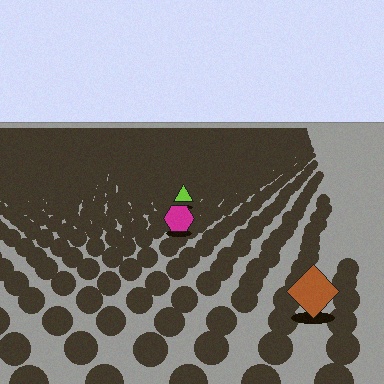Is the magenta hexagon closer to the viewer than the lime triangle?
Yes. The magenta hexagon is closer — you can tell from the texture gradient: the ground texture is coarser near it.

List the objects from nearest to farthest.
From nearest to farthest: the brown diamond, the magenta hexagon, the lime triangle.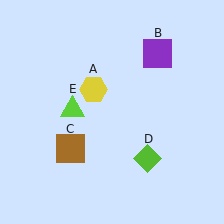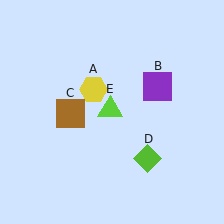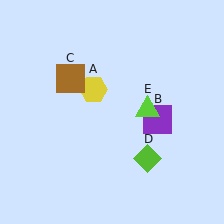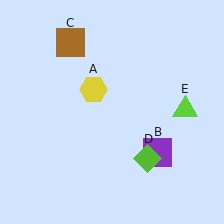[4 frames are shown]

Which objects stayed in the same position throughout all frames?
Yellow hexagon (object A) and lime diamond (object D) remained stationary.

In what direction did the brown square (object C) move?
The brown square (object C) moved up.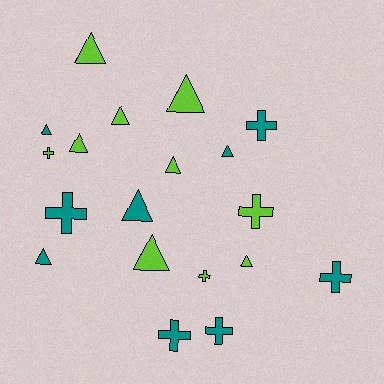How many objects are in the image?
There are 19 objects.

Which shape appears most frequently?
Triangle, with 11 objects.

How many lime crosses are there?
There are 3 lime crosses.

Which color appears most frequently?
Lime, with 10 objects.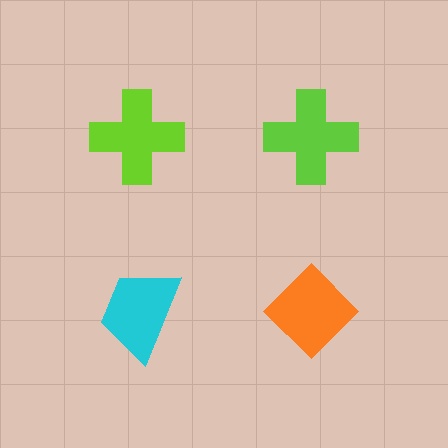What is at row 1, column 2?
A lime cross.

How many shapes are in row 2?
2 shapes.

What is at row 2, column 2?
An orange diamond.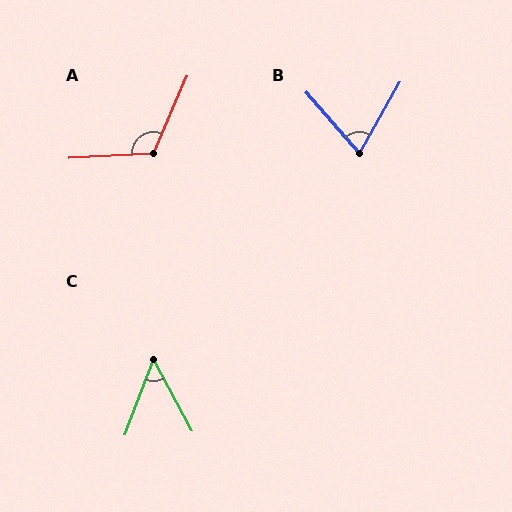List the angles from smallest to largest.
C (49°), B (71°), A (117°).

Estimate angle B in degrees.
Approximately 71 degrees.